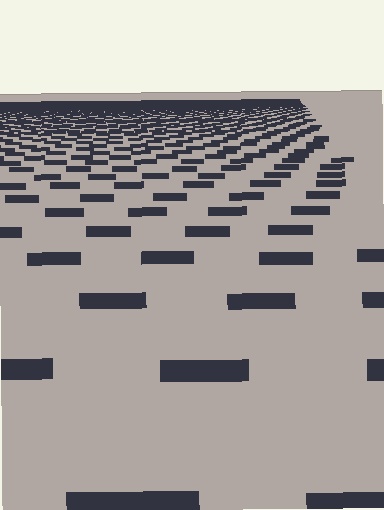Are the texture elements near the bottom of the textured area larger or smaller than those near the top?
Larger. Near the bottom, elements are closer to the viewer and appear at a bigger on-screen size.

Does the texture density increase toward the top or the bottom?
Density increases toward the top.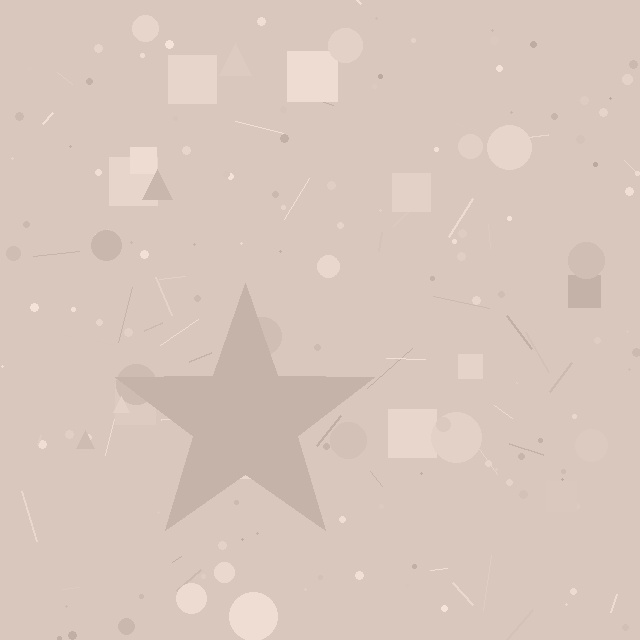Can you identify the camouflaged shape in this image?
The camouflaged shape is a star.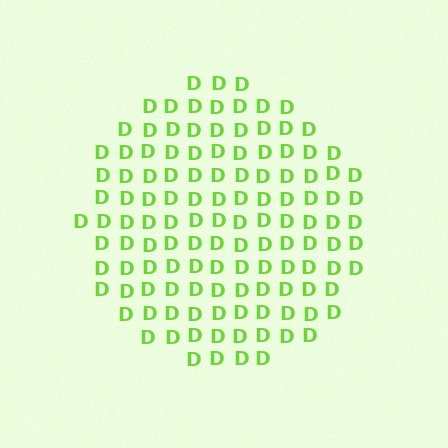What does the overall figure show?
The overall figure shows a circle.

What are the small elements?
The small elements are letter D's.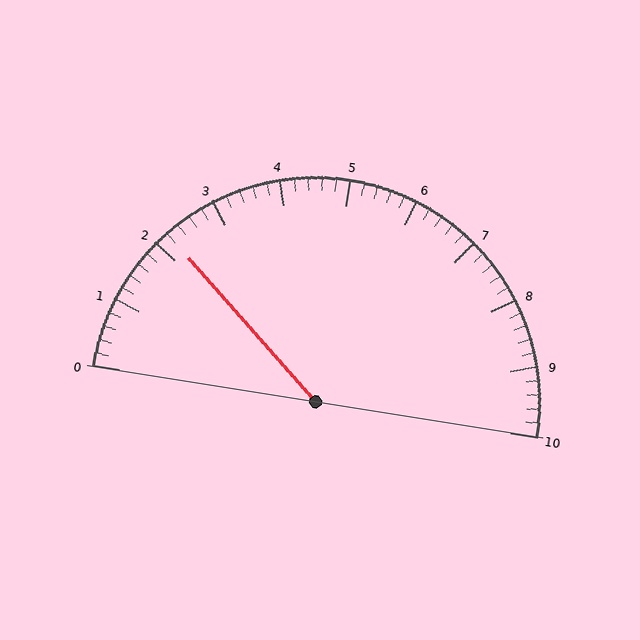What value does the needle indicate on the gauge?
The needle indicates approximately 2.2.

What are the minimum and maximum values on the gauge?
The gauge ranges from 0 to 10.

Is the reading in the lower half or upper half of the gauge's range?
The reading is in the lower half of the range (0 to 10).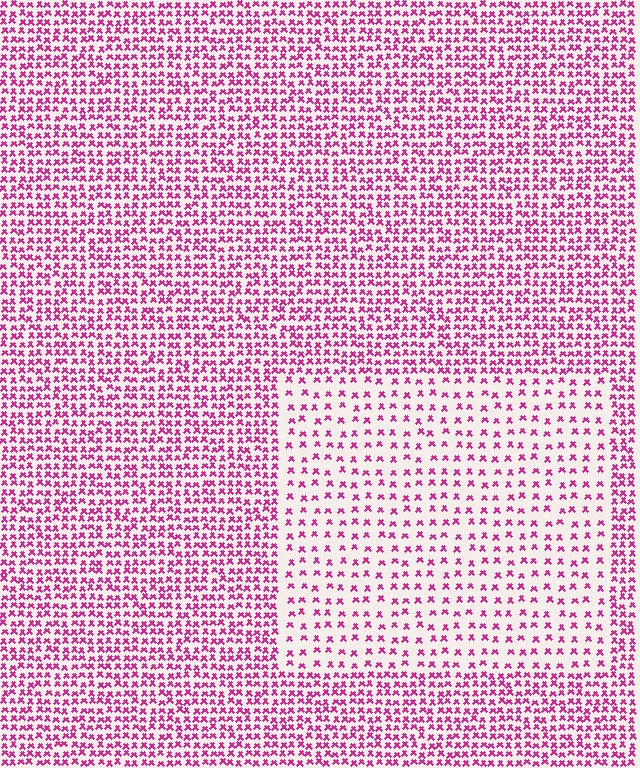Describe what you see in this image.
The image contains small magenta elements arranged at two different densities. A rectangle-shaped region is visible where the elements are less densely packed than the surrounding area.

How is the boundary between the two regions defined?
The boundary is defined by a change in element density (approximately 2.2x ratio). All elements are the same color, size, and shape.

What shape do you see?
I see a rectangle.